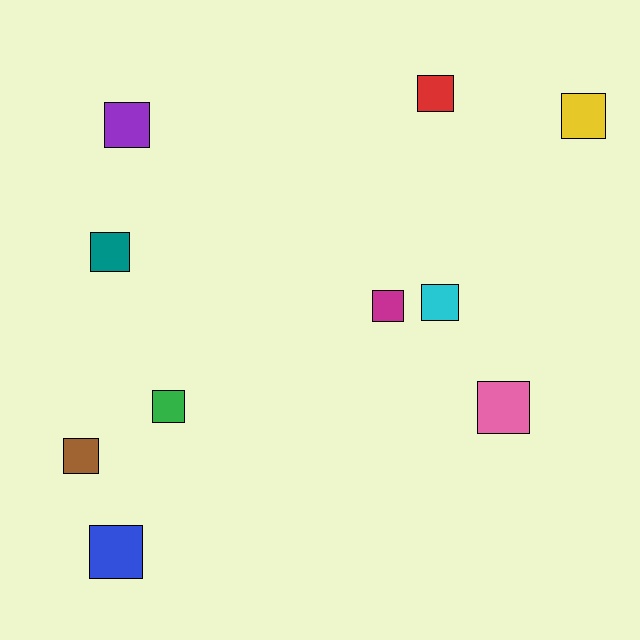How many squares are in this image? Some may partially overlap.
There are 10 squares.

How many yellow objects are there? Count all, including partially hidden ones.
There is 1 yellow object.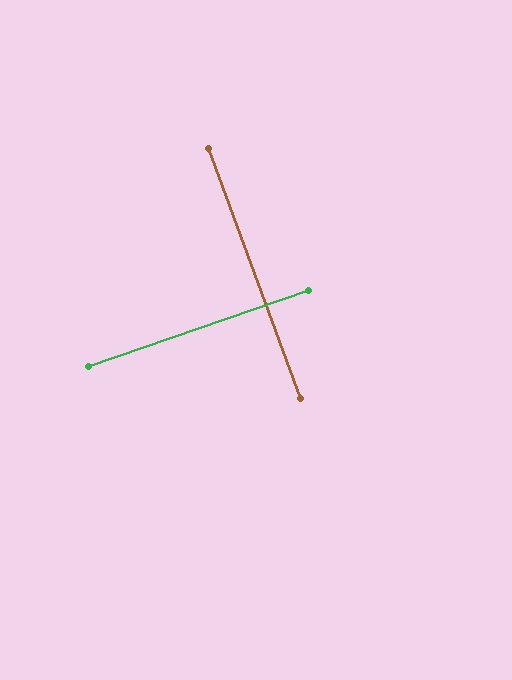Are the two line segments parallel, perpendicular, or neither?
Perpendicular — they meet at approximately 89°.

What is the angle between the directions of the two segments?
Approximately 89 degrees.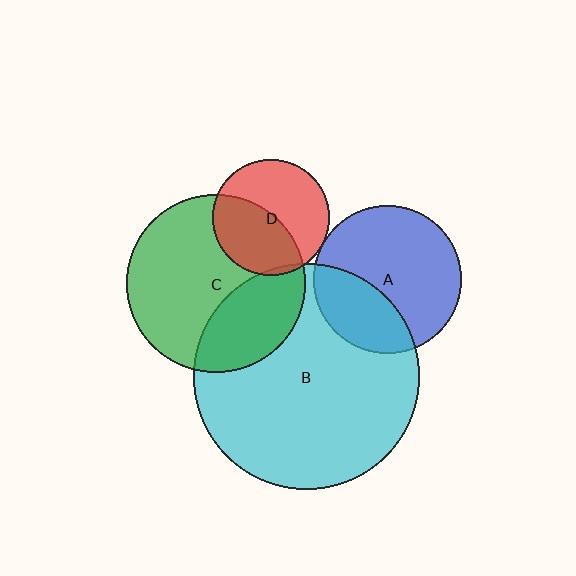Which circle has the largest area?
Circle B (cyan).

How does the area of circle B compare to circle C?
Approximately 1.6 times.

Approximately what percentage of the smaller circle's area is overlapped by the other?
Approximately 30%.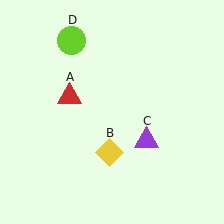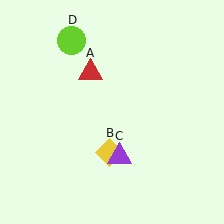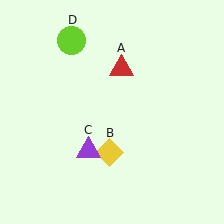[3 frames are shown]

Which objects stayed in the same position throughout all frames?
Yellow diamond (object B) and lime circle (object D) remained stationary.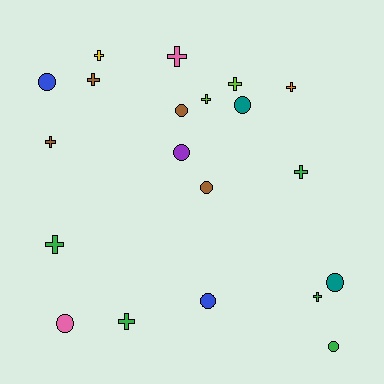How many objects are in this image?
There are 20 objects.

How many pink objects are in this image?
There are 2 pink objects.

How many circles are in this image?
There are 9 circles.